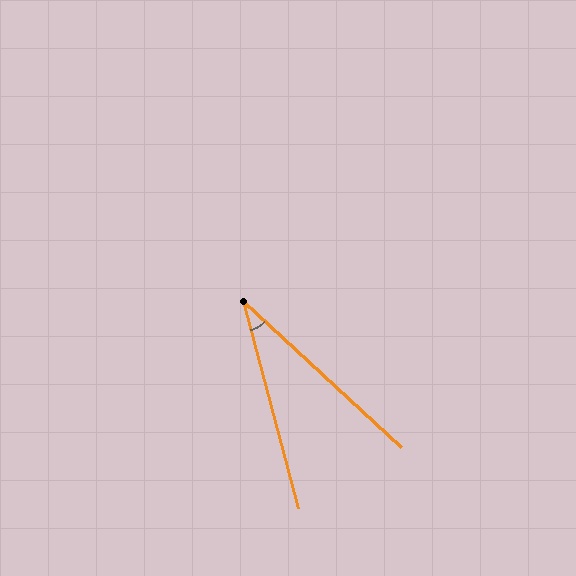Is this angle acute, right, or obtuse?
It is acute.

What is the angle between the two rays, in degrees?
Approximately 32 degrees.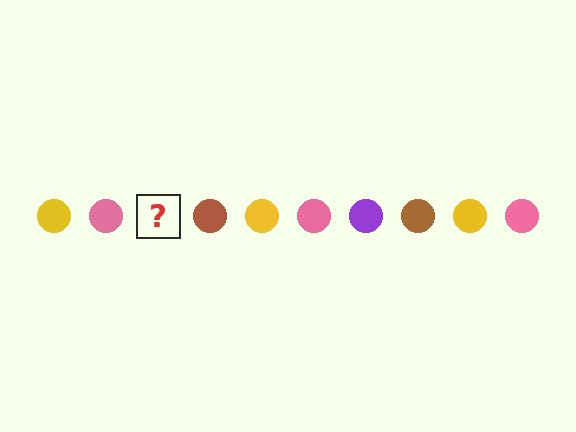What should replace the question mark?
The question mark should be replaced with a purple circle.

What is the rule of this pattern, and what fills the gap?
The rule is that the pattern cycles through yellow, pink, purple, brown circles. The gap should be filled with a purple circle.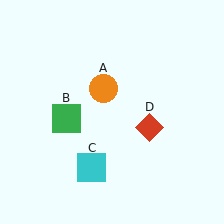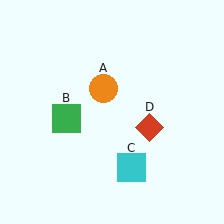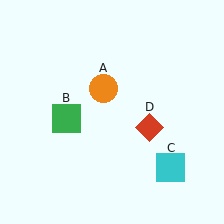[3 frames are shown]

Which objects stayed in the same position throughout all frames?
Orange circle (object A) and green square (object B) and red diamond (object D) remained stationary.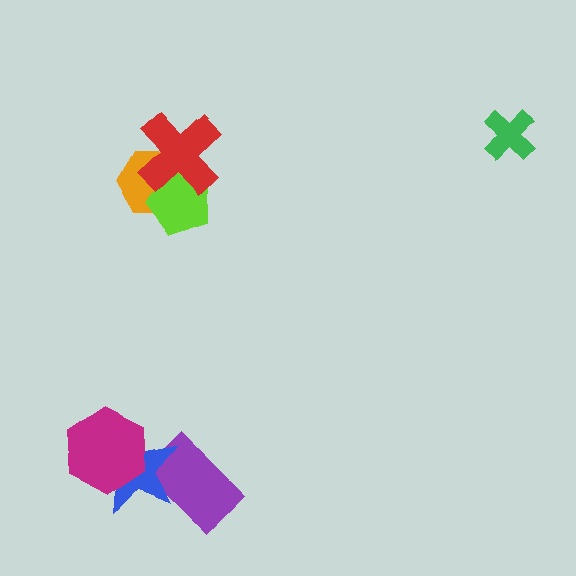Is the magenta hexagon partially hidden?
No, no other shape covers it.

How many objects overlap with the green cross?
0 objects overlap with the green cross.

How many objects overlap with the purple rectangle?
1 object overlaps with the purple rectangle.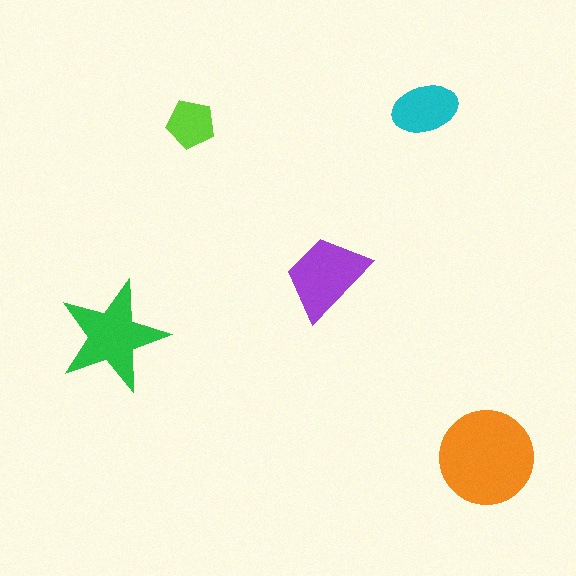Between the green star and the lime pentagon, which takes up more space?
The green star.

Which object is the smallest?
The lime pentagon.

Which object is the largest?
The orange circle.